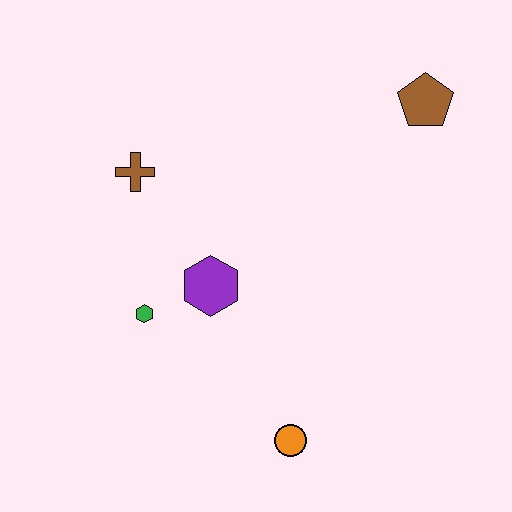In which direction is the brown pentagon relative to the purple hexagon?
The brown pentagon is to the right of the purple hexagon.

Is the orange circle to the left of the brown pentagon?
Yes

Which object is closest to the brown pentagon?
The purple hexagon is closest to the brown pentagon.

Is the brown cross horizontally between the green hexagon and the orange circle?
No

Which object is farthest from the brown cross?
The orange circle is farthest from the brown cross.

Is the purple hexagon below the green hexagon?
No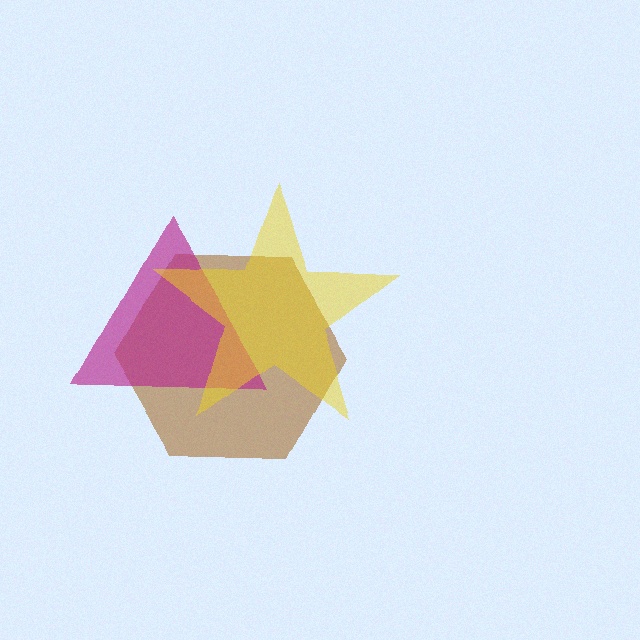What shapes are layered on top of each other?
The layered shapes are: a brown hexagon, a magenta triangle, a yellow star.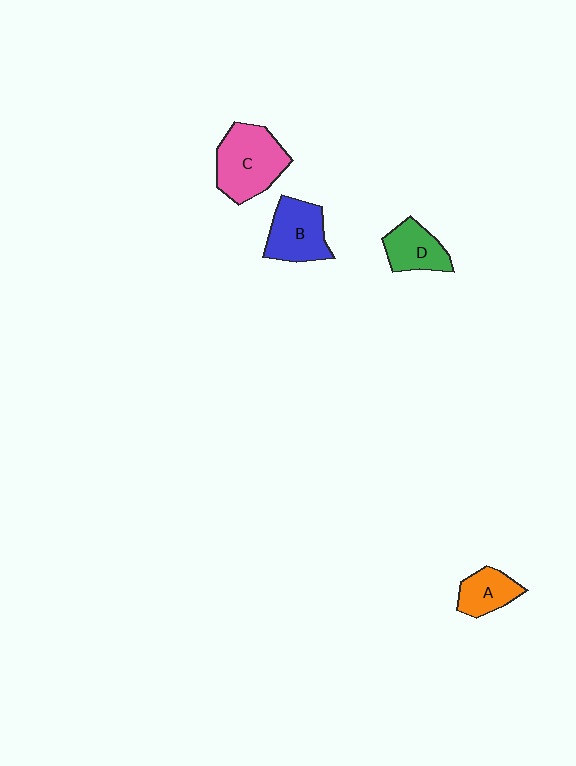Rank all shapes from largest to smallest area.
From largest to smallest: C (pink), B (blue), D (green), A (orange).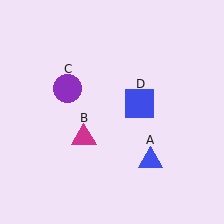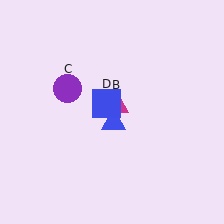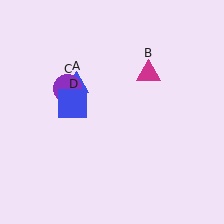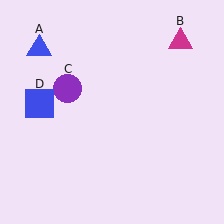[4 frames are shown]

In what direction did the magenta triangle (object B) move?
The magenta triangle (object B) moved up and to the right.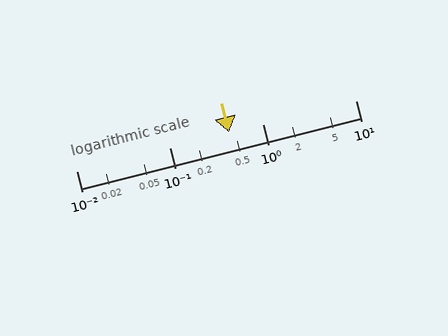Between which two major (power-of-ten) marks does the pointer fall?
The pointer is between 0.1 and 1.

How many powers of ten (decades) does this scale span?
The scale spans 3 decades, from 0.01 to 10.